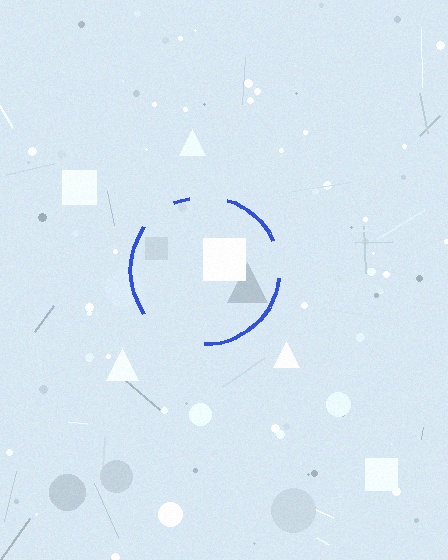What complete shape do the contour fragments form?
The contour fragments form a circle.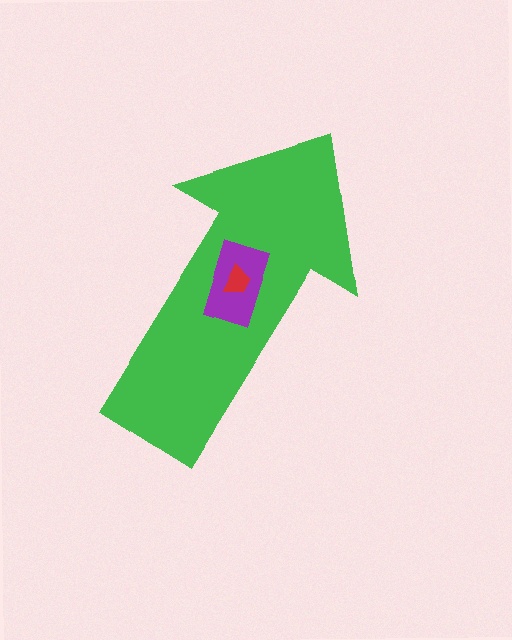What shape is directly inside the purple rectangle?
The red trapezoid.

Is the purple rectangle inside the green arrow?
Yes.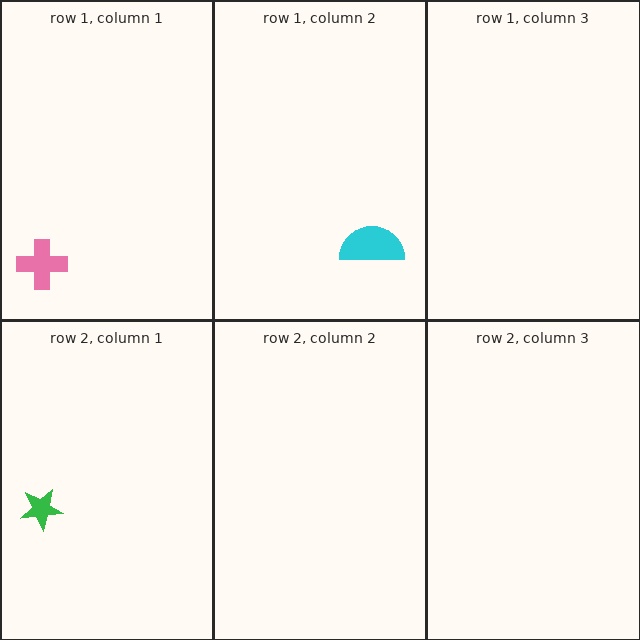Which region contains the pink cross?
The row 1, column 1 region.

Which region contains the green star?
The row 2, column 1 region.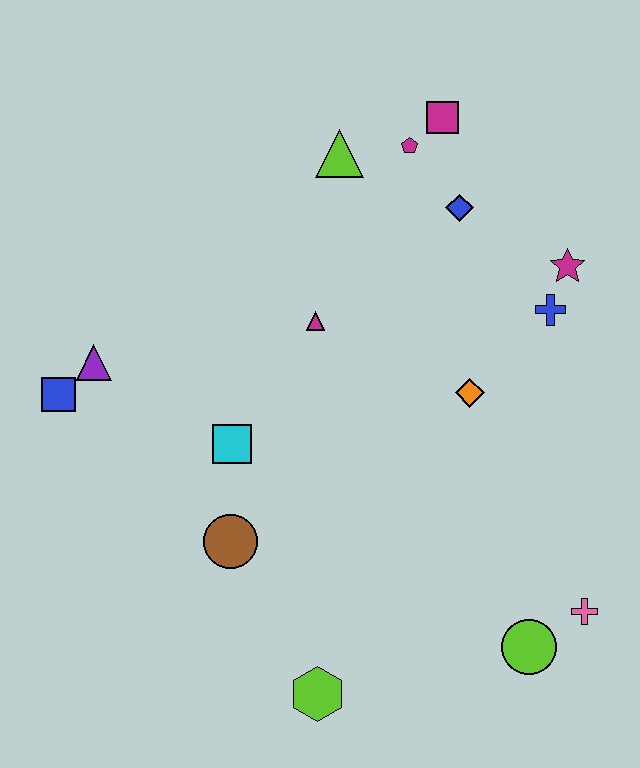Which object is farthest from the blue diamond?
The lime hexagon is farthest from the blue diamond.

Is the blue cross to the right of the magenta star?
No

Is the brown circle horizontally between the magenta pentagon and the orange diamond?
No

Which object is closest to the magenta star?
The blue cross is closest to the magenta star.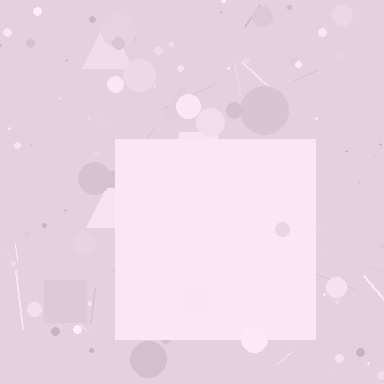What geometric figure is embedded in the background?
A square is embedded in the background.